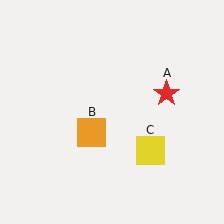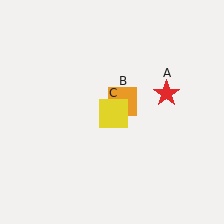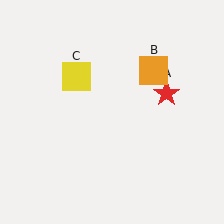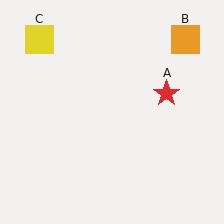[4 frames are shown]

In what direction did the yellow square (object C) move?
The yellow square (object C) moved up and to the left.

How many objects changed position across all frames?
2 objects changed position: orange square (object B), yellow square (object C).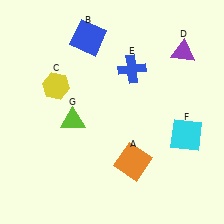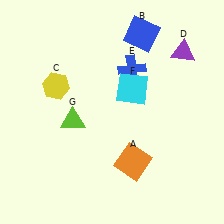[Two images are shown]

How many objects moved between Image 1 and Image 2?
2 objects moved between the two images.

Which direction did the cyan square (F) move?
The cyan square (F) moved left.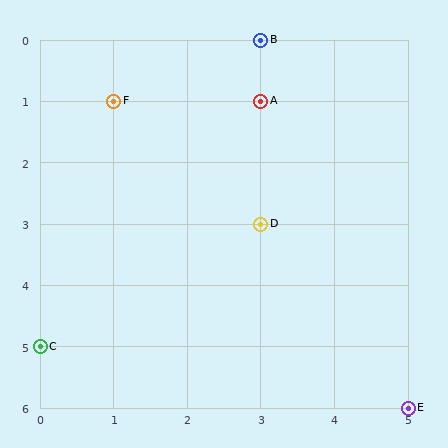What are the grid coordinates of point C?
Point C is at grid coordinates (0, 5).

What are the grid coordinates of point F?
Point F is at grid coordinates (1, 1).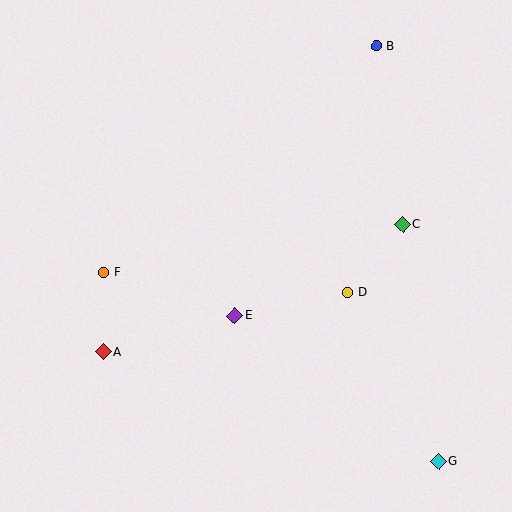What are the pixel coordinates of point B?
Point B is at (376, 46).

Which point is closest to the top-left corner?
Point F is closest to the top-left corner.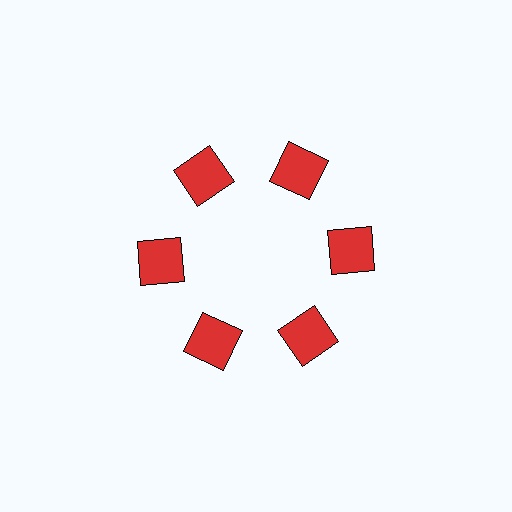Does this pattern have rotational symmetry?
Yes, this pattern has 6-fold rotational symmetry. It looks the same after rotating 60 degrees around the center.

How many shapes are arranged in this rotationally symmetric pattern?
There are 6 shapes, arranged in 6 groups of 1.